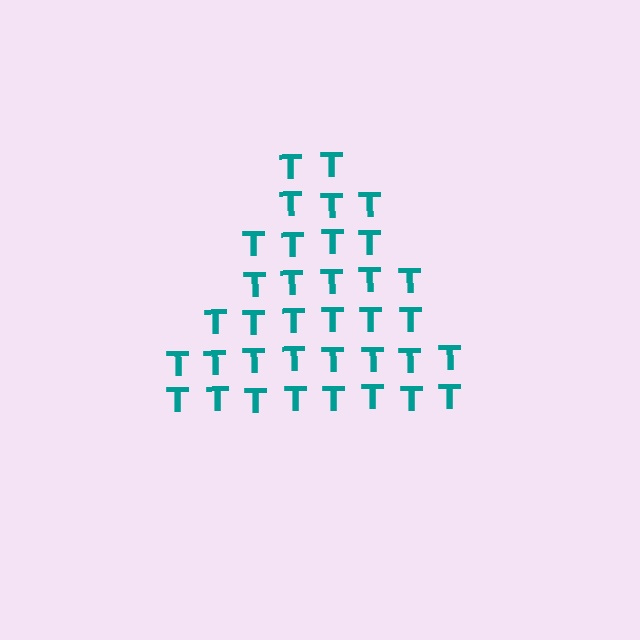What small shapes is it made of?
It is made of small letter T's.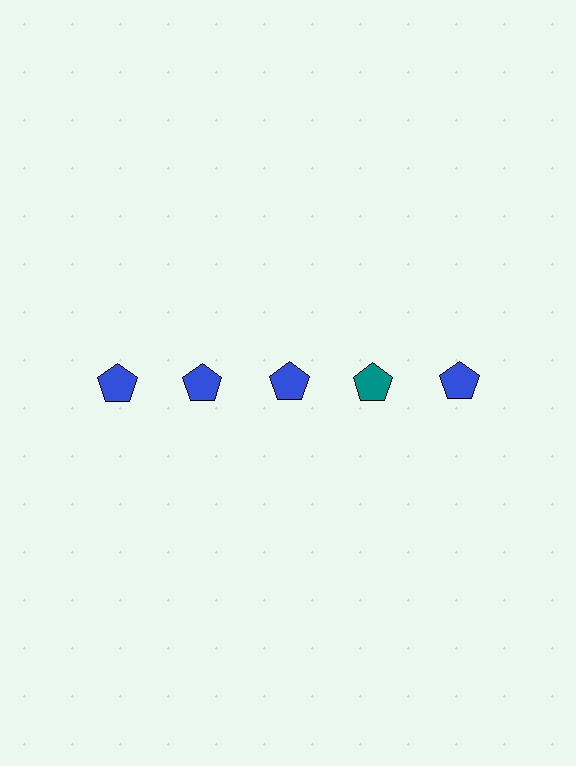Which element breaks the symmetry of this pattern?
The teal pentagon in the top row, second from right column breaks the symmetry. All other shapes are blue pentagons.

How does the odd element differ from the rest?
It has a different color: teal instead of blue.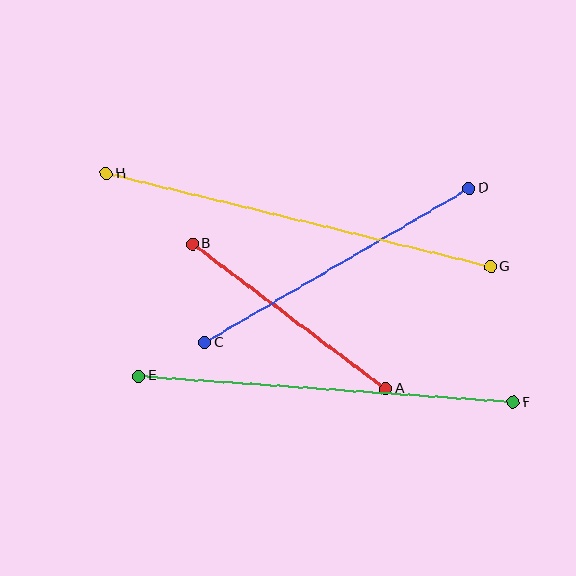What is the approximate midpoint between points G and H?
The midpoint is at approximately (299, 220) pixels.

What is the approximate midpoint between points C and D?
The midpoint is at approximately (337, 265) pixels.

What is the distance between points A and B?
The distance is approximately 242 pixels.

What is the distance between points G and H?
The distance is approximately 396 pixels.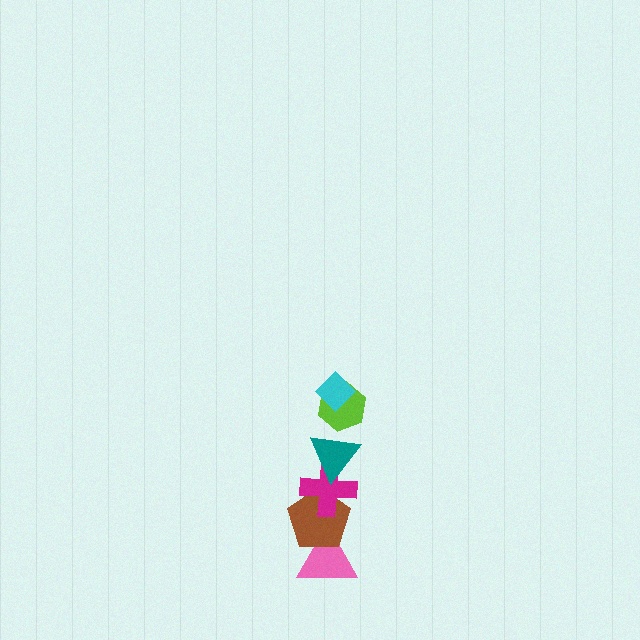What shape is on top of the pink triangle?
The brown pentagon is on top of the pink triangle.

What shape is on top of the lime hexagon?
The cyan diamond is on top of the lime hexagon.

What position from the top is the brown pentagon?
The brown pentagon is 5th from the top.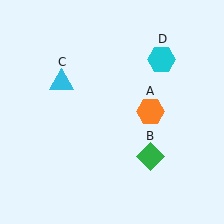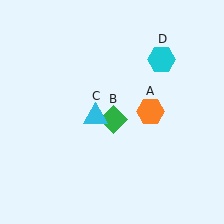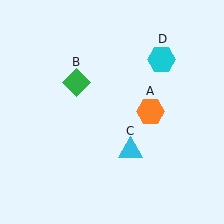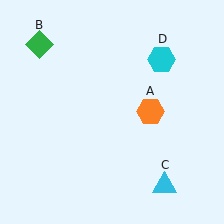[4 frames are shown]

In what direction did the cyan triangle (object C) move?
The cyan triangle (object C) moved down and to the right.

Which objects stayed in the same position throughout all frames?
Orange hexagon (object A) and cyan hexagon (object D) remained stationary.